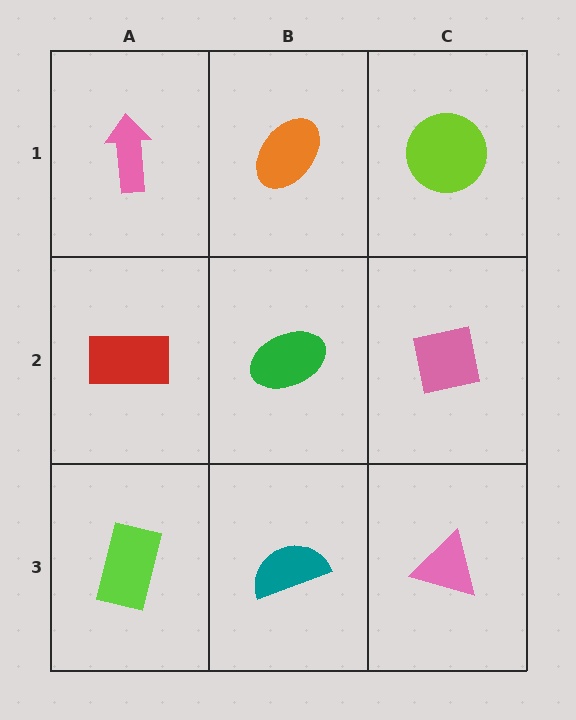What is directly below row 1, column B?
A green ellipse.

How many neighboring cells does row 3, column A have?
2.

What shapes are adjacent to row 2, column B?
An orange ellipse (row 1, column B), a teal semicircle (row 3, column B), a red rectangle (row 2, column A), a pink square (row 2, column C).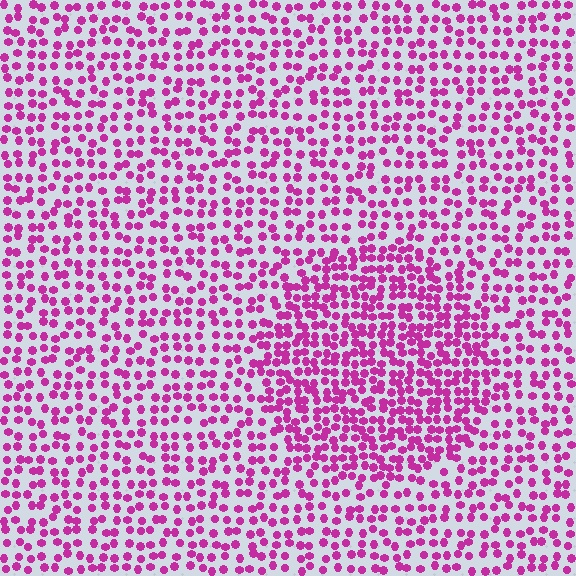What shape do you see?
I see a circle.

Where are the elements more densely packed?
The elements are more densely packed inside the circle boundary.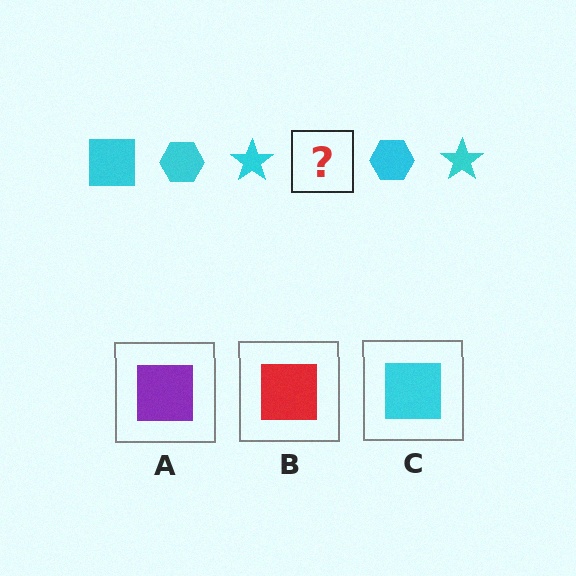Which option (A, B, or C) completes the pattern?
C.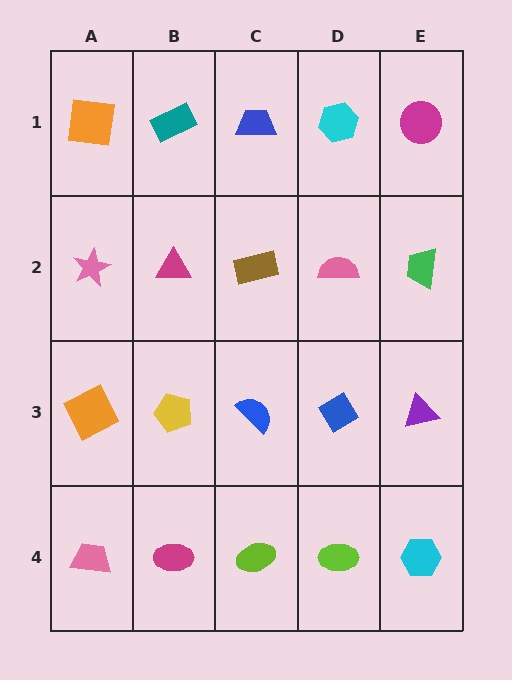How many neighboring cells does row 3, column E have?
3.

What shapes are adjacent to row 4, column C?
A blue semicircle (row 3, column C), a magenta ellipse (row 4, column B), a lime ellipse (row 4, column D).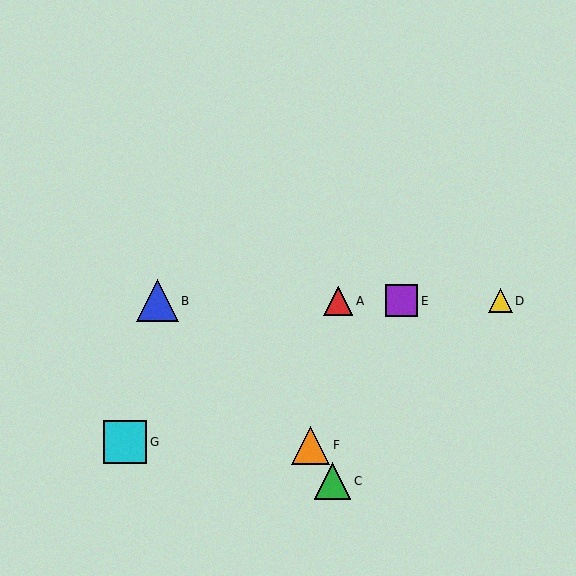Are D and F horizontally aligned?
No, D is at y≈301 and F is at y≈445.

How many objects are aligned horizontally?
4 objects (A, B, D, E) are aligned horizontally.